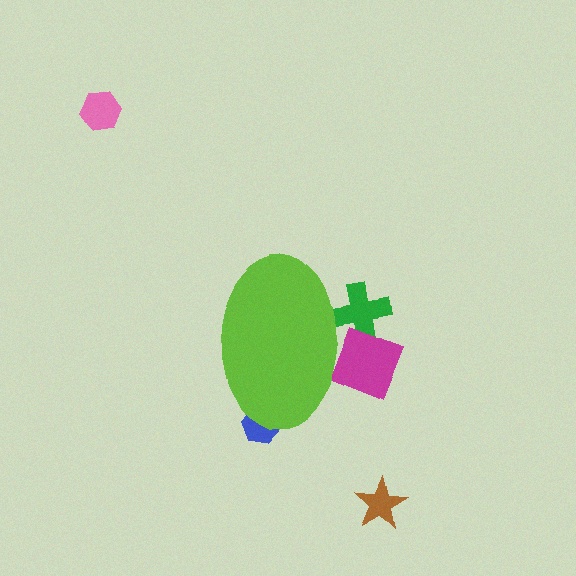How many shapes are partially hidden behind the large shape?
3 shapes are partially hidden.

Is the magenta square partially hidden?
Yes, the magenta square is partially hidden behind the lime ellipse.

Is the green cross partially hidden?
Yes, the green cross is partially hidden behind the lime ellipse.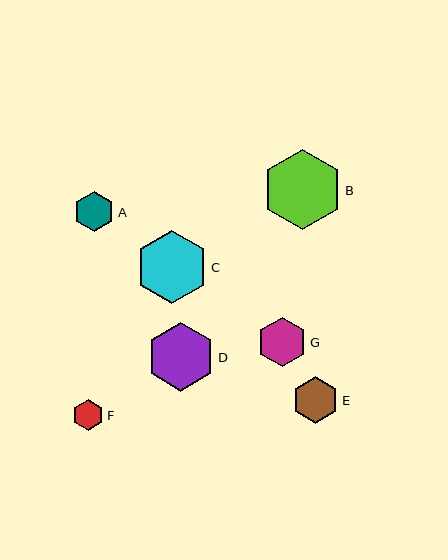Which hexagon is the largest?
Hexagon B is the largest with a size of approximately 80 pixels.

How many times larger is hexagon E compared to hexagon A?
Hexagon E is approximately 1.1 times the size of hexagon A.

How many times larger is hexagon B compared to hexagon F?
Hexagon B is approximately 2.6 times the size of hexagon F.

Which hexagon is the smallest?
Hexagon F is the smallest with a size of approximately 31 pixels.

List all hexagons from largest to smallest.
From largest to smallest: B, C, D, G, E, A, F.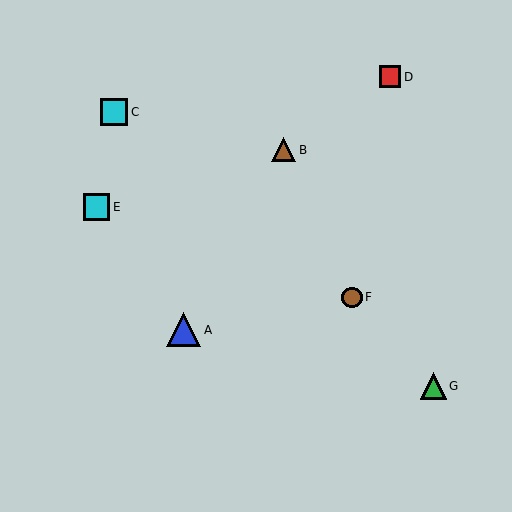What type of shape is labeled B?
Shape B is a brown triangle.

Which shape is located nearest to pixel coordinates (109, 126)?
The cyan square (labeled C) at (114, 112) is nearest to that location.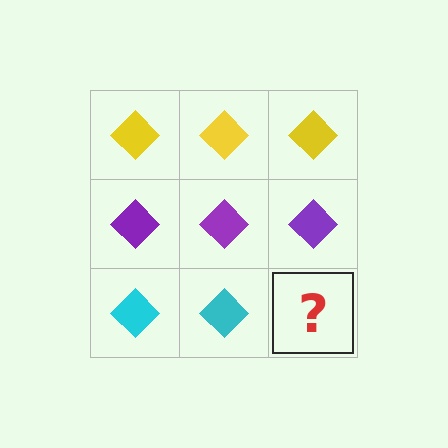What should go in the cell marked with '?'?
The missing cell should contain a cyan diamond.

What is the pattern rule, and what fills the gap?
The rule is that each row has a consistent color. The gap should be filled with a cyan diamond.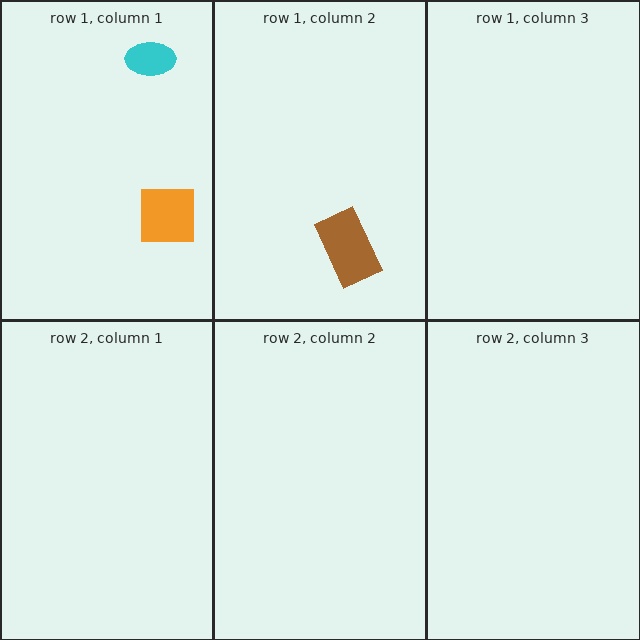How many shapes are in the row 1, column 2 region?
1.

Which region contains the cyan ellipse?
The row 1, column 1 region.